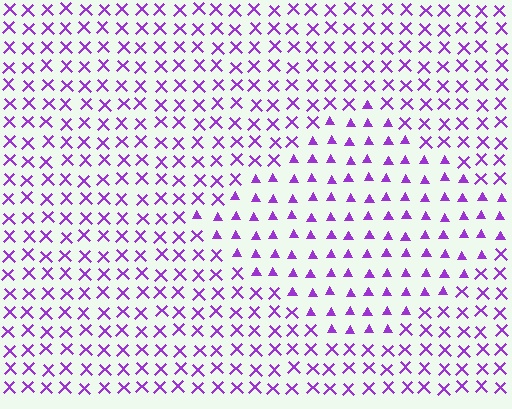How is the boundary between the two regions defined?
The boundary is defined by a change in element shape: triangles inside vs. X marks outside. All elements share the same color and spacing.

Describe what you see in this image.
The image is filled with small purple elements arranged in a uniform grid. A diamond-shaped region contains triangles, while the surrounding area contains X marks. The boundary is defined purely by the change in element shape.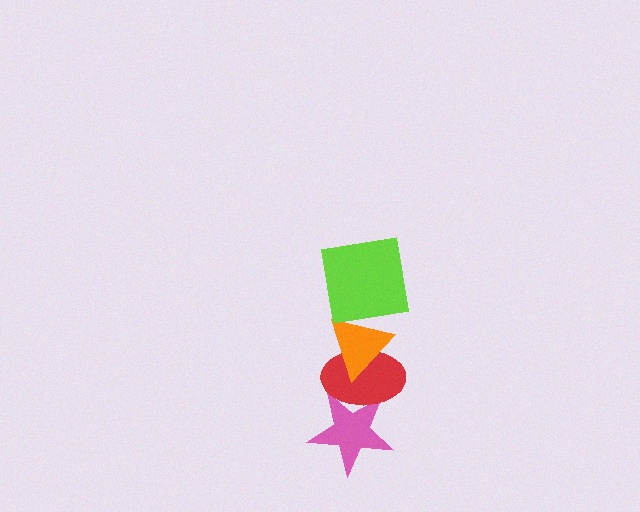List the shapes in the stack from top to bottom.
From top to bottom: the lime square, the orange triangle, the red ellipse, the pink star.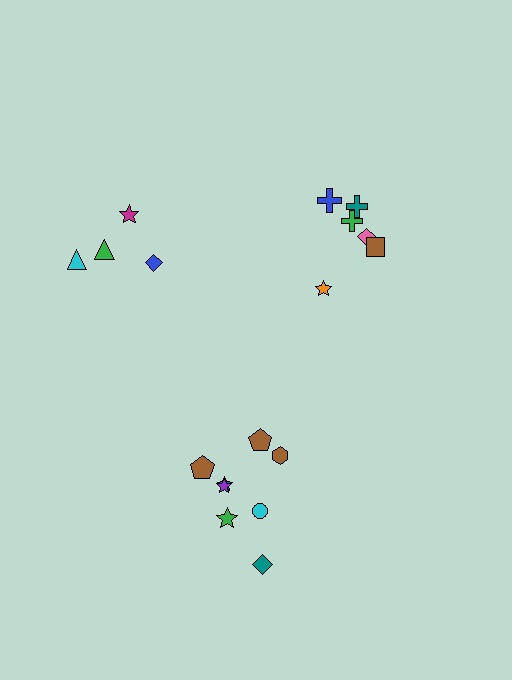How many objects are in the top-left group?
There are 4 objects.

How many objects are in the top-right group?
There are 6 objects.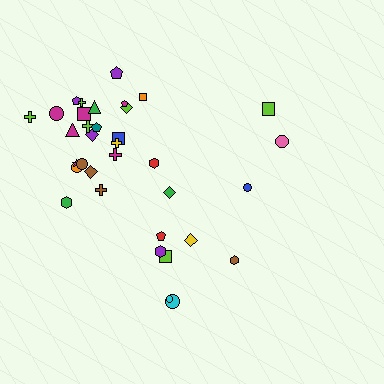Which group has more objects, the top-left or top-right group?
The top-left group.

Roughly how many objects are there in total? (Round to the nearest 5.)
Roughly 35 objects in total.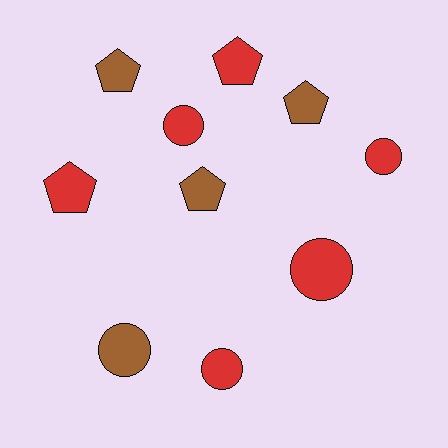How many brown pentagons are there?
There are 3 brown pentagons.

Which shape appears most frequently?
Pentagon, with 5 objects.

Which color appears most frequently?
Red, with 6 objects.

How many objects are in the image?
There are 10 objects.